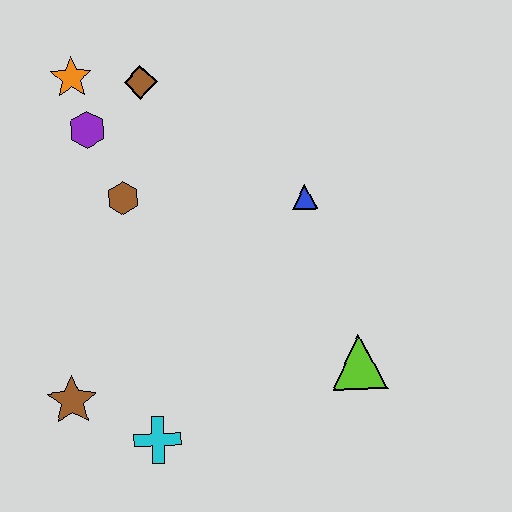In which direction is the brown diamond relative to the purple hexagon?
The brown diamond is to the right of the purple hexagon.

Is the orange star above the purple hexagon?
Yes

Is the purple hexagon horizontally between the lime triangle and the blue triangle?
No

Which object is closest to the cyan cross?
The brown star is closest to the cyan cross.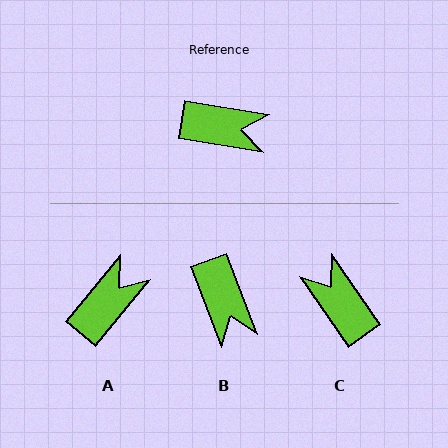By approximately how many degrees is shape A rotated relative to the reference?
Approximately 60 degrees counter-clockwise.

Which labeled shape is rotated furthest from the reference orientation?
C, about 135 degrees away.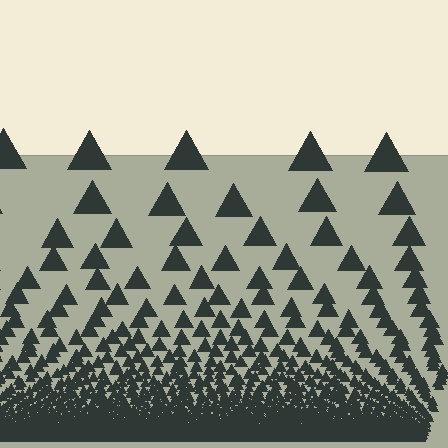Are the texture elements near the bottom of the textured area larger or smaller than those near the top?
Smaller. The gradient is inverted — elements near the bottom are smaller and denser.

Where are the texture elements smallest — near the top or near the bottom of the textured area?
Near the bottom.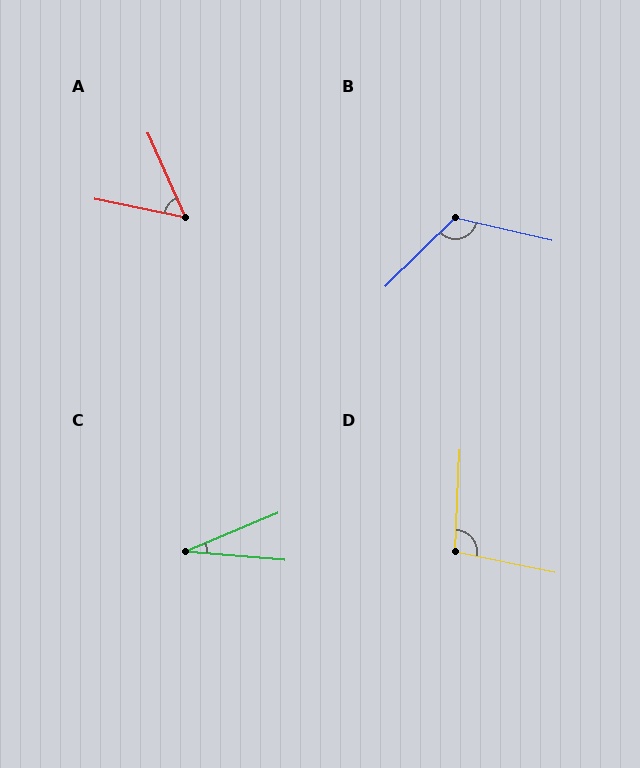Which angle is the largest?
B, at approximately 122 degrees.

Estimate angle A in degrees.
Approximately 55 degrees.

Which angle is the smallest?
C, at approximately 28 degrees.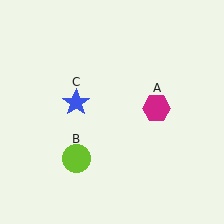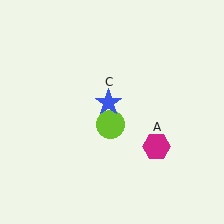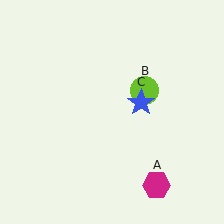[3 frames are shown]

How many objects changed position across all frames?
3 objects changed position: magenta hexagon (object A), lime circle (object B), blue star (object C).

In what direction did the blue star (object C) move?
The blue star (object C) moved right.